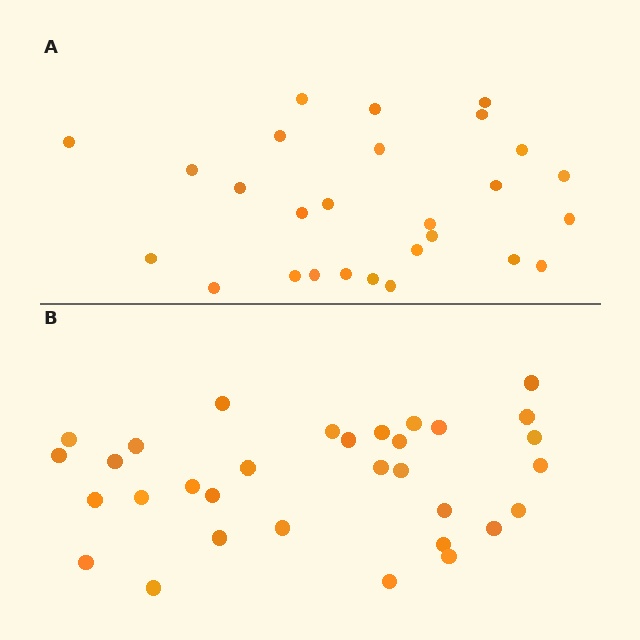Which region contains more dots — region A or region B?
Region B (the bottom region) has more dots.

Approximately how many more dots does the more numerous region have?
Region B has about 5 more dots than region A.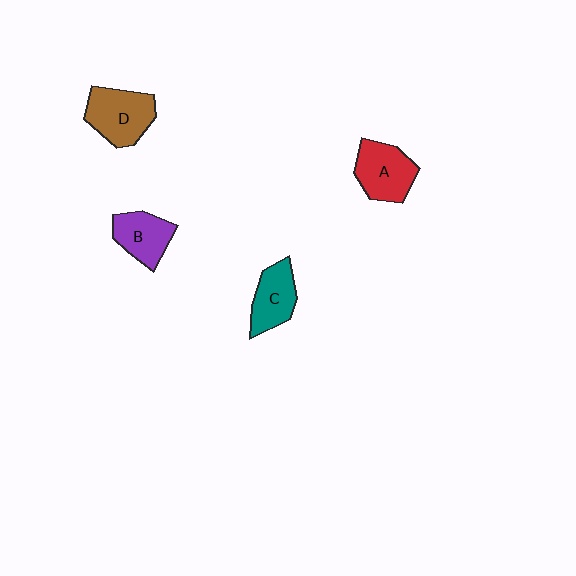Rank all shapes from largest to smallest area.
From largest to smallest: D (brown), A (red), C (teal), B (purple).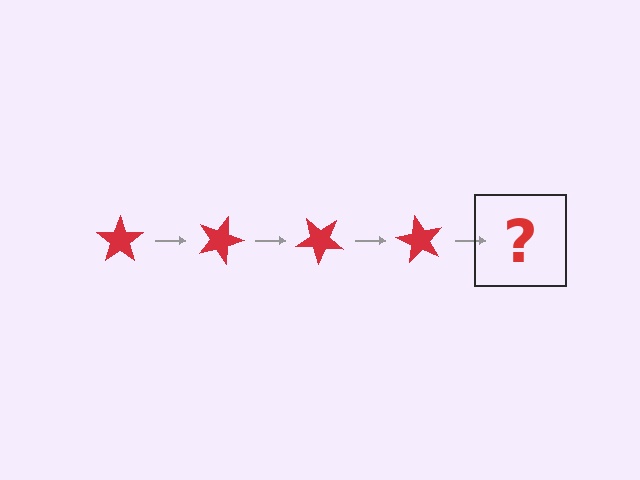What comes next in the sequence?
The next element should be a red star rotated 80 degrees.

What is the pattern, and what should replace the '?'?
The pattern is that the star rotates 20 degrees each step. The '?' should be a red star rotated 80 degrees.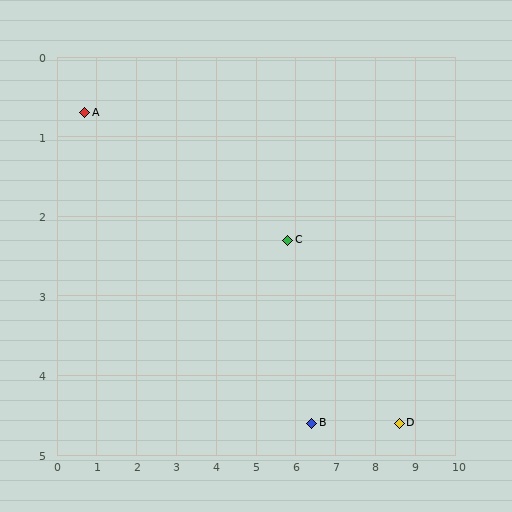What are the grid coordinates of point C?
Point C is at approximately (5.8, 2.3).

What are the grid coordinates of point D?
Point D is at approximately (8.6, 4.6).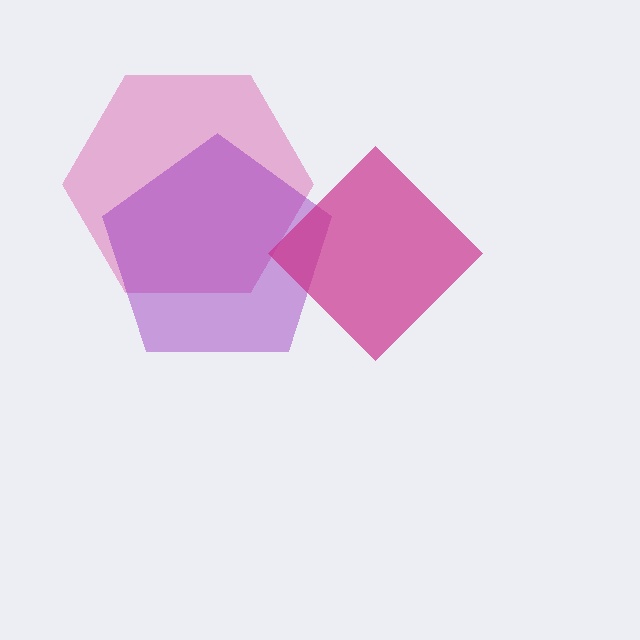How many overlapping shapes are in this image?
There are 3 overlapping shapes in the image.